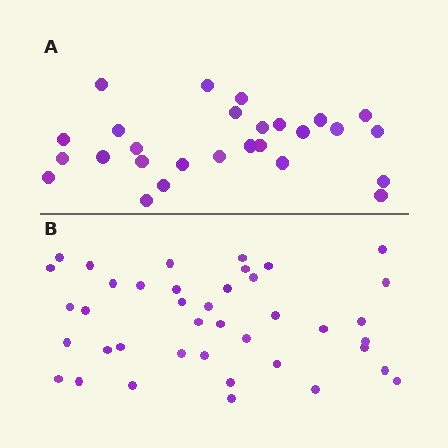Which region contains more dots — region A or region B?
Region B (the bottom region) has more dots.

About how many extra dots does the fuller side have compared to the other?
Region B has approximately 15 more dots than region A.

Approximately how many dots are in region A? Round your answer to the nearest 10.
About 30 dots. (The exact count is 27, which rounds to 30.)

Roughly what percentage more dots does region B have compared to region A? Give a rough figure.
About 50% more.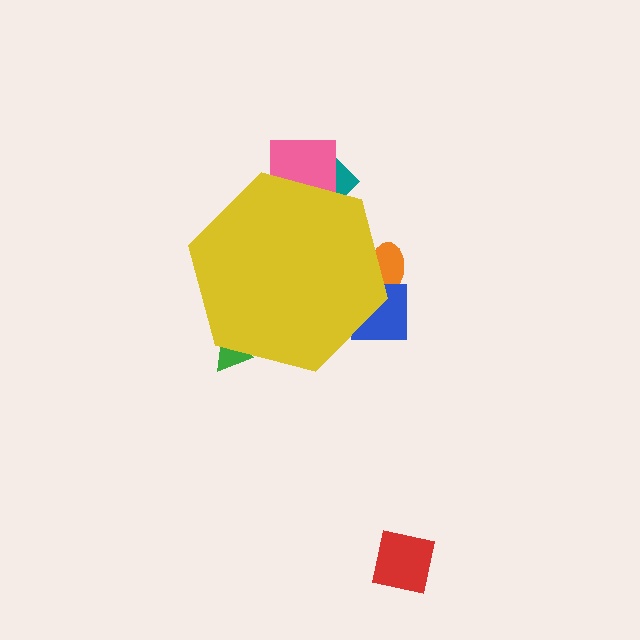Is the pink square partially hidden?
Yes, the pink square is partially hidden behind the yellow hexagon.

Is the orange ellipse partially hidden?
Yes, the orange ellipse is partially hidden behind the yellow hexagon.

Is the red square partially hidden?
No, the red square is fully visible.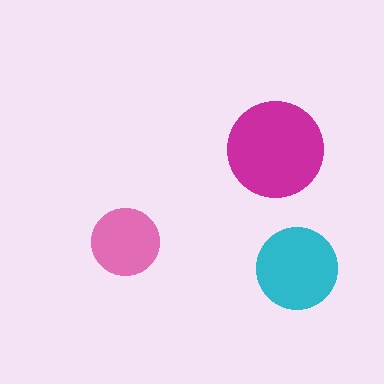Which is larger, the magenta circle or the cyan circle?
The magenta one.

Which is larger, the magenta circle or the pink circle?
The magenta one.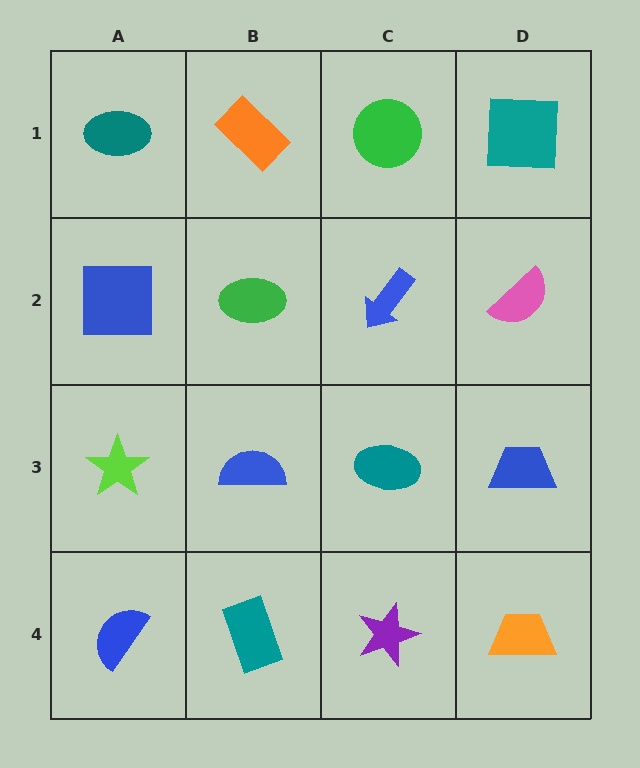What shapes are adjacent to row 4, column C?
A teal ellipse (row 3, column C), a teal rectangle (row 4, column B), an orange trapezoid (row 4, column D).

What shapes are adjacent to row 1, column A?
A blue square (row 2, column A), an orange rectangle (row 1, column B).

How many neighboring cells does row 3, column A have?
3.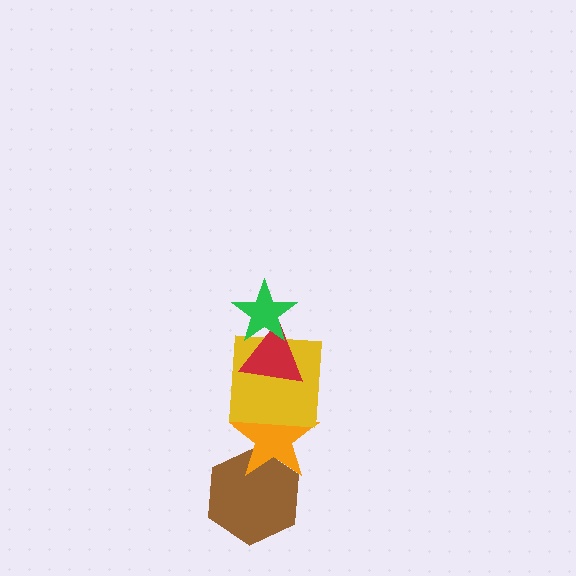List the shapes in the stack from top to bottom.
From top to bottom: the green star, the red triangle, the yellow square, the orange star, the brown hexagon.